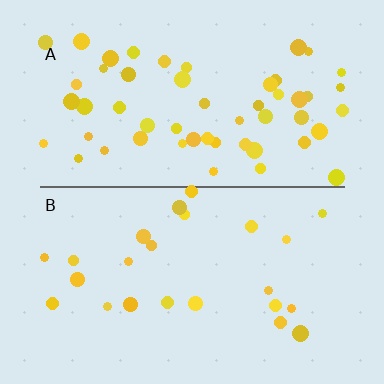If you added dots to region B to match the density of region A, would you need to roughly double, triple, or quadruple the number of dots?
Approximately double.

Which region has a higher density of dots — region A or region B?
A (the top).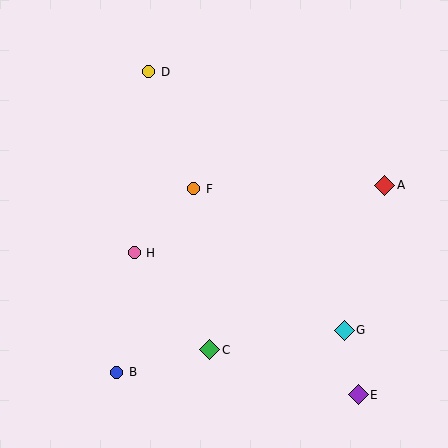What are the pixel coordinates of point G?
Point G is at (344, 330).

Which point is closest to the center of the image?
Point F at (194, 189) is closest to the center.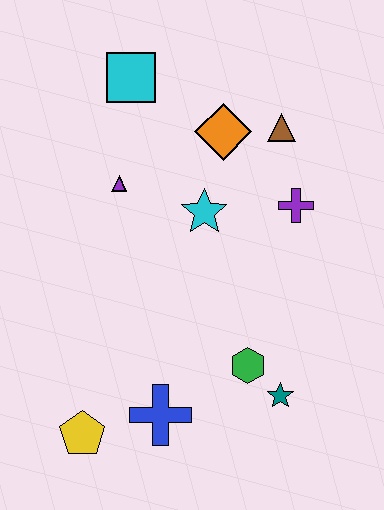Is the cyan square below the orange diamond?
No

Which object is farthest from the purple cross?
The yellow pentagon is farthest from the purple cross.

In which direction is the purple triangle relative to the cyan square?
The purple triangle is below the cyan square.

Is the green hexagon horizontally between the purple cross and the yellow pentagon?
Yes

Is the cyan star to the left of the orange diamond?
Yes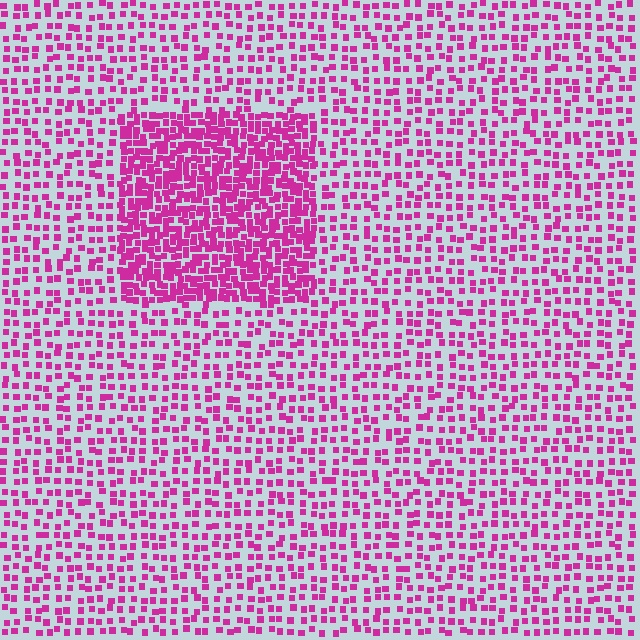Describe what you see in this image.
The image contains small magenta elements arranged at two different densities. A rectangle-shaped region is visible where the elements are more densely packed than the surrounding area.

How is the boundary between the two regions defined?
The boundary is defined by a change in element density (approximately 2.3x ratio). All elements are the same color, size, and shape.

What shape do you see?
I see a rectangle.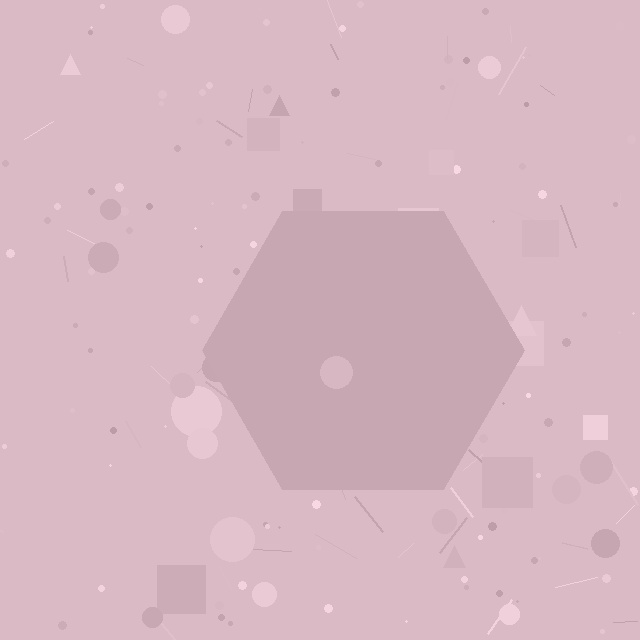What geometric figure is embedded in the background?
A hexagon is embedded in the background.